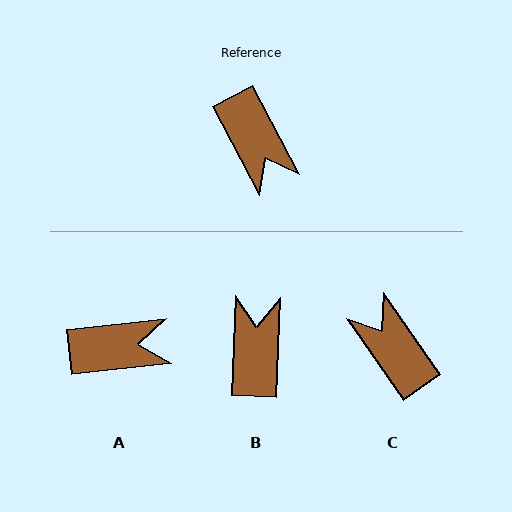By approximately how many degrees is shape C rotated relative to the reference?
Approximately 173 degrees clockwise.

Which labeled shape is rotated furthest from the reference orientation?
C, about 173 degrees away.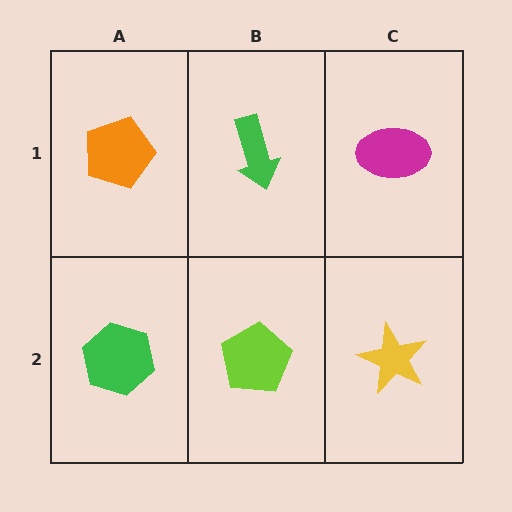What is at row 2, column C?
A yellow star.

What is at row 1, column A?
An orange pentagon.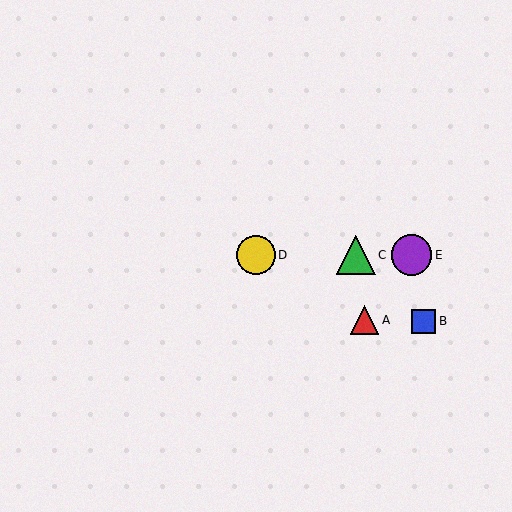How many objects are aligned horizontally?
3 objects (C, D, E) are aligned horizontally.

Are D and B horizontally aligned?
No, D is at y≈255 and B is at y≈321.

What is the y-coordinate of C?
Object C is at y≈255.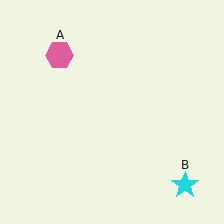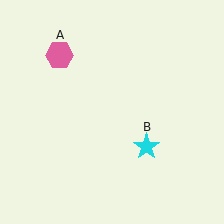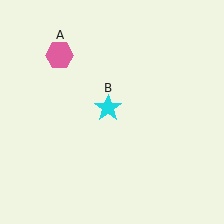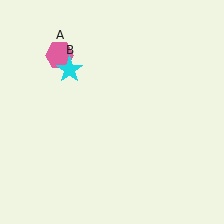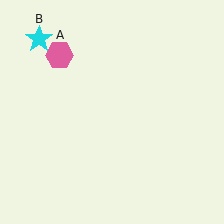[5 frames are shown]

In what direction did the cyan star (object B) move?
The cyan star (object B) moved up and to the left.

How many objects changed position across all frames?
1 object changed position: cyan star (object B).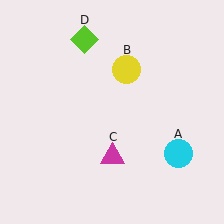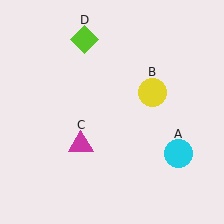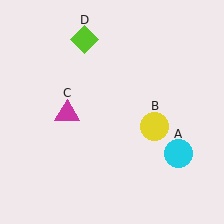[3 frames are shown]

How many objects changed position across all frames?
2 objects changed position: yellow circle (object B), magenta triangle (object C).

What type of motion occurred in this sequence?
The yellow circle (object B), magenta triangle (object C) rotated clockwise around the center of the scene.